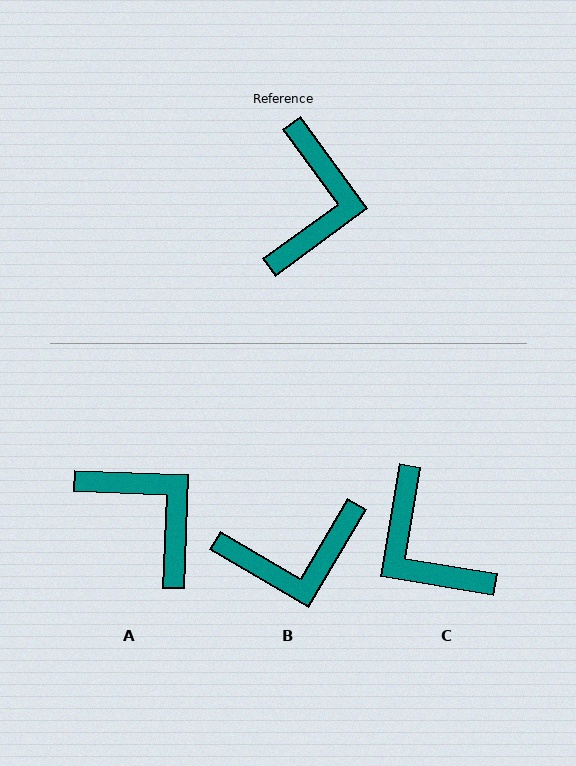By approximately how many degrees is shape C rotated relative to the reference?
Approximately 135 degrees clockwise.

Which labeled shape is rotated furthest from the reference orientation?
C, about 135 degrees away.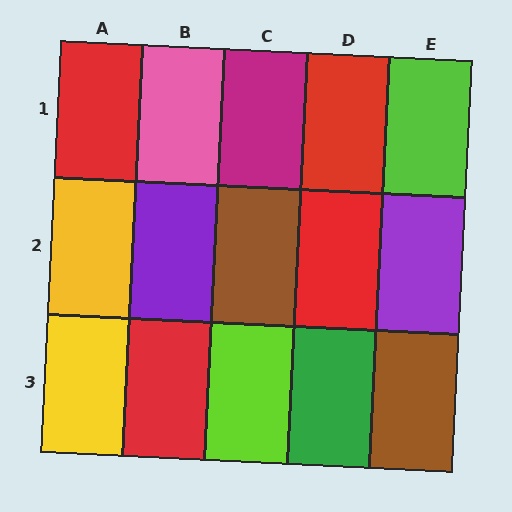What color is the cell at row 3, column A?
Yellow.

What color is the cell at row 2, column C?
Brown.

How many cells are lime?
2 cells are lime.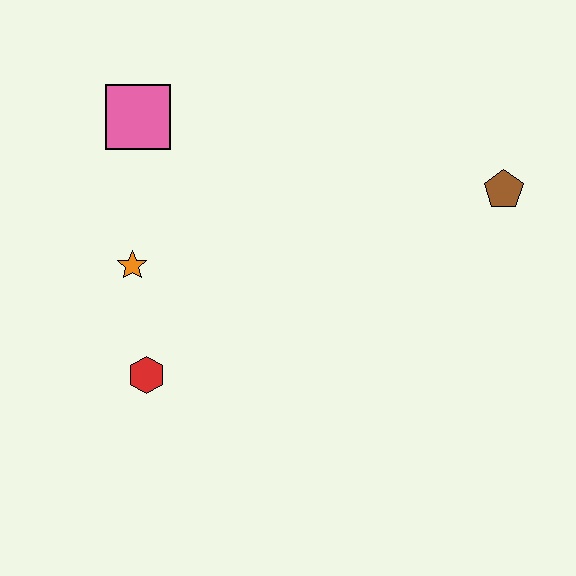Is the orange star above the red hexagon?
Yes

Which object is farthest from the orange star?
The brown pentagon is farthest from the orange star.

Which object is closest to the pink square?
The orange star is closest to the pink square.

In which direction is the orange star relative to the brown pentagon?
The orange star is to the left of the brown pentagon.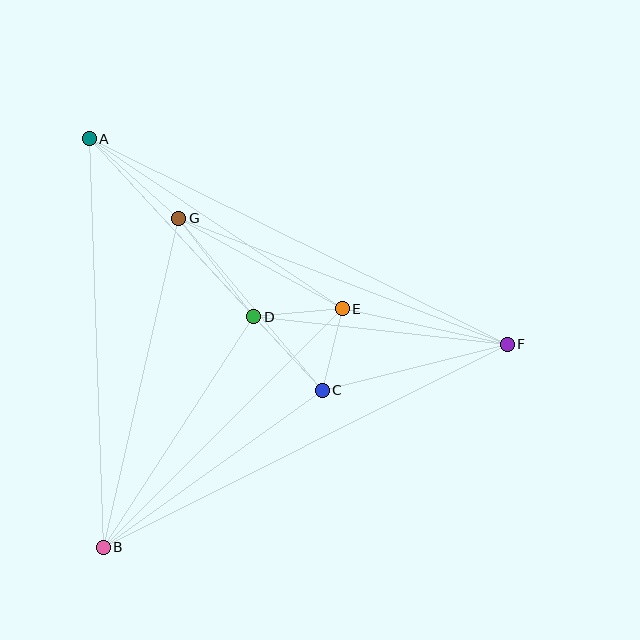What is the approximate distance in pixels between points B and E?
The distance between B and E is approximately 337 pixels.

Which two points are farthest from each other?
Points A and F are farthest from each other.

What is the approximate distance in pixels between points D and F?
The distance between D and F is approximately 255 pixels.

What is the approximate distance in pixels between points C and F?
The distance between C and F is approximately 191 pixels.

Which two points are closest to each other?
Points C and E are closest to each other.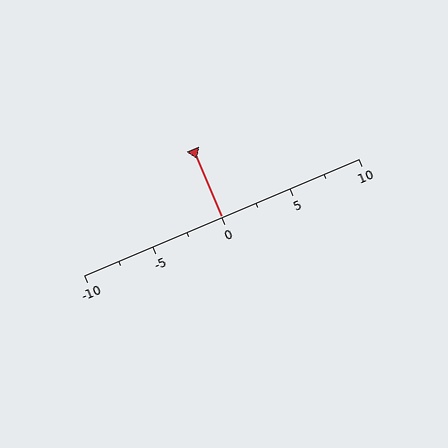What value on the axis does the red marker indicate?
The marker indicates approximately 0.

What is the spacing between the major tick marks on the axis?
The major ticks are spaced 5 apart.